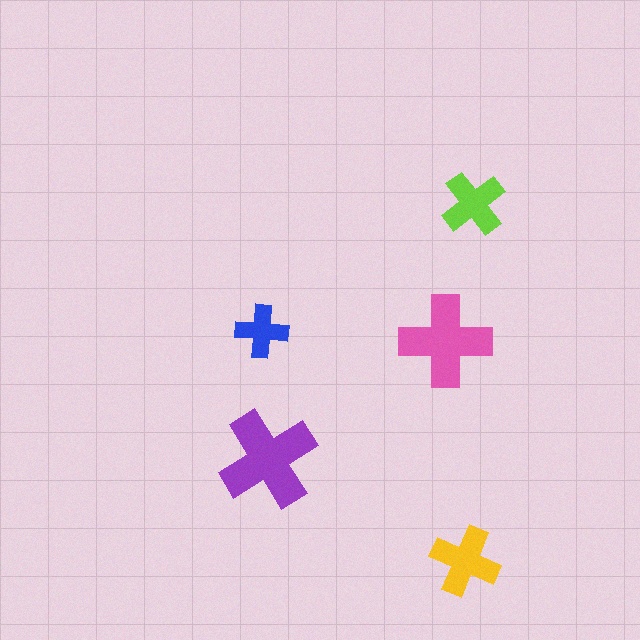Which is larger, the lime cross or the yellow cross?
The yellow one.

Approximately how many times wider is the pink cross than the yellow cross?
About 1.5 times wider.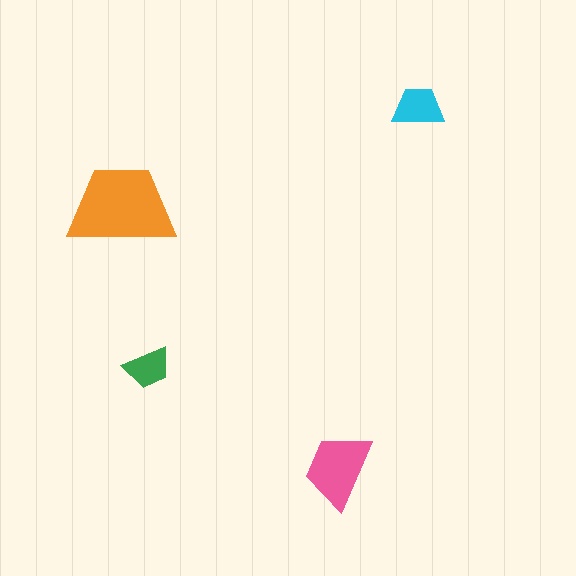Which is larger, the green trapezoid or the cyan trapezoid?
The cyan one.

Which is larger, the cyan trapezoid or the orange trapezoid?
The orange one.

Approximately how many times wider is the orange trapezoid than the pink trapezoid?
About 1.5 times wider.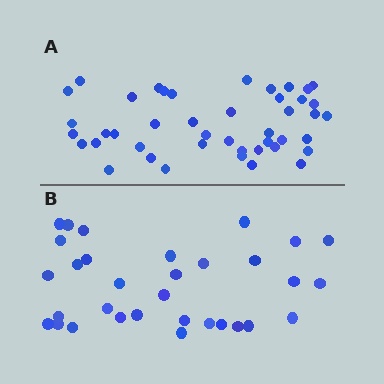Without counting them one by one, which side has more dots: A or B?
Region A (the top region) has more dots.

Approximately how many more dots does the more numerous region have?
Region A has roughly 12 or so more dots than region B.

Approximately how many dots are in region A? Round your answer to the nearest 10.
About 40 dots. (The exact count is 44, which rounds to 40.)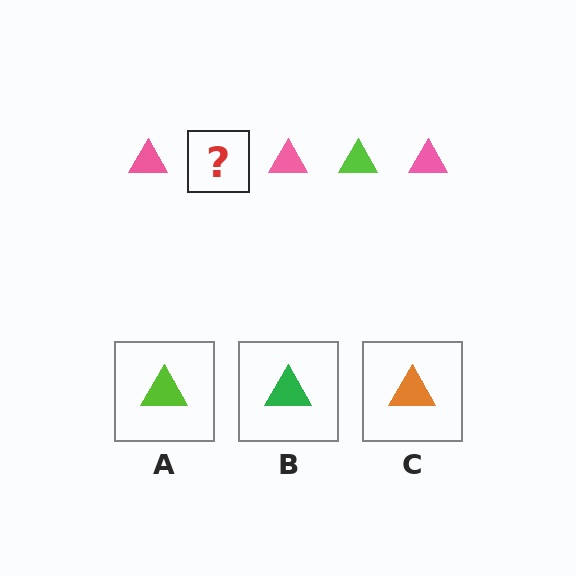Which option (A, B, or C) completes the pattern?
A.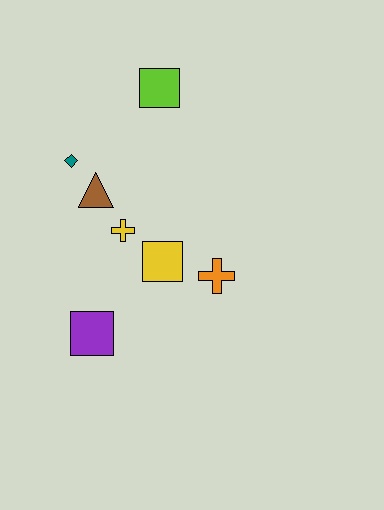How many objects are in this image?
There are 7 objects.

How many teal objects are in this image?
There is 1 teal object.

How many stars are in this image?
There are no stars.